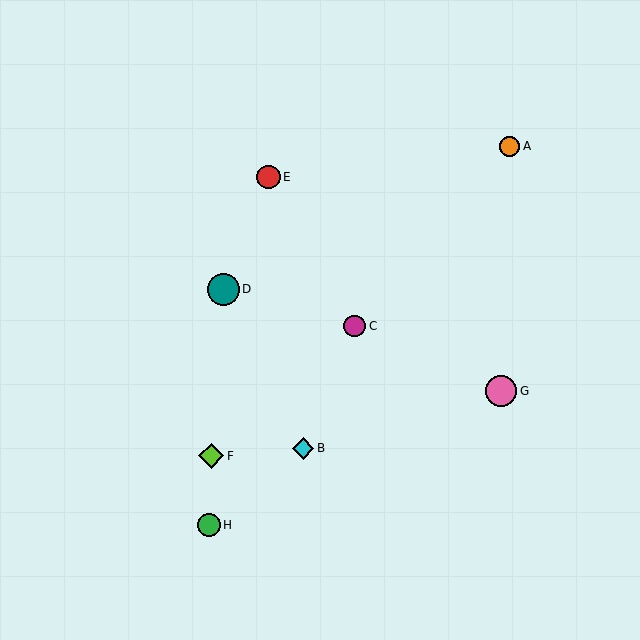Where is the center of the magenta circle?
The center of the magenta circle is at (355, 326).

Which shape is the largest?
The teal circle (labeled D) is the largest.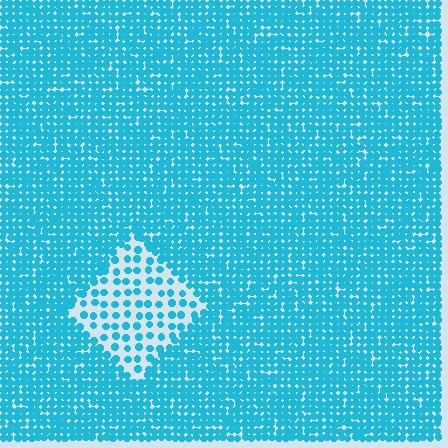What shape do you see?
I see a diamond.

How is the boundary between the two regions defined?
The boundary is defined by a change in element density (approximately 2.6x ratio). All elements are the same color, size, and shape.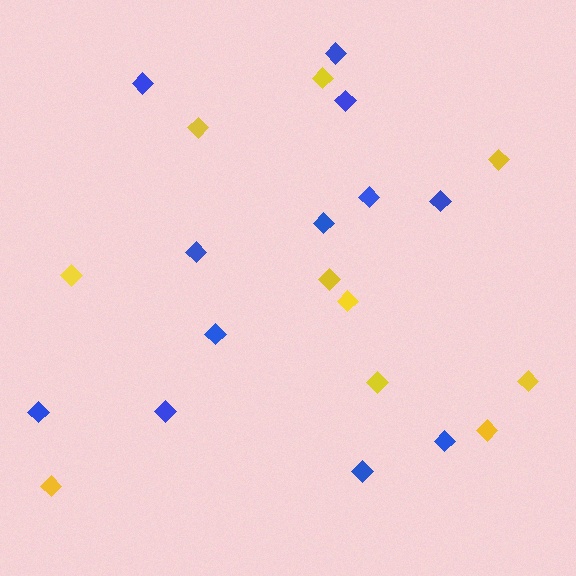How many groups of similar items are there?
There are 2 groups: one group of blue diamonds (12) and one group of yellow diamonds (10).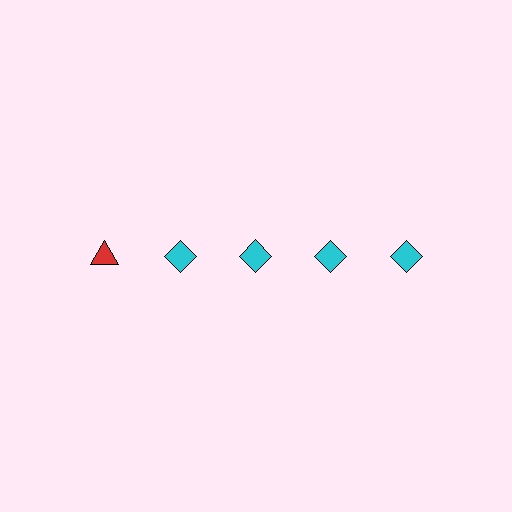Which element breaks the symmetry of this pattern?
The red triangle in the top row, leftmost column breaks the symmetry. All other shapes are cyan diamonds.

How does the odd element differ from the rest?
It differs in both color (red instead of cyan) and shape (triangle instead of diamond).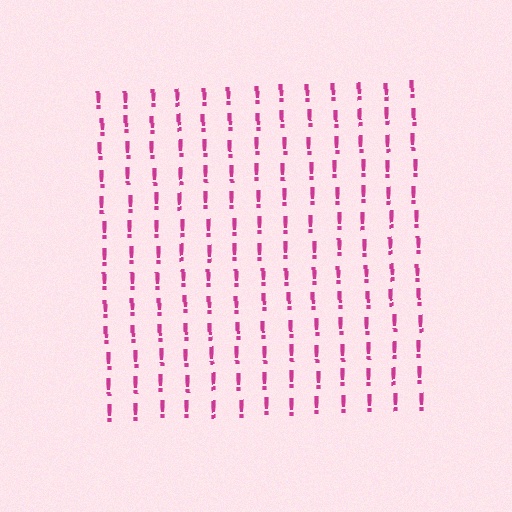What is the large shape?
The large shape is a square.